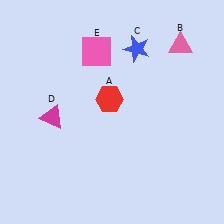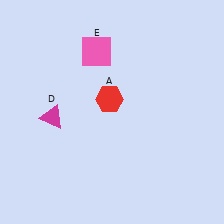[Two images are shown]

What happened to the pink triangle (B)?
The pink triangle (B) was removed in Image 2. It was in the top-right area of Image 1.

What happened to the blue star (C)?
The blue star (C) was removed in Image 2. It was in the top-right area of Image 1.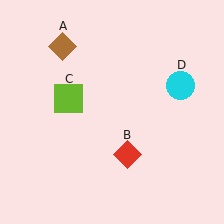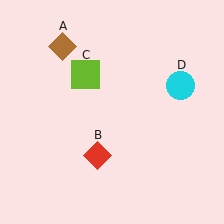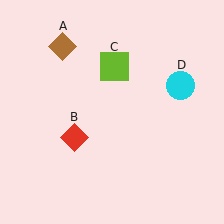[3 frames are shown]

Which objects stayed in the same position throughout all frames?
Brown diamond (object A) and cyan circle (object D) remained stationary.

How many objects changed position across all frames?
2 objects changed position: red diamond (object B), lime square (object C).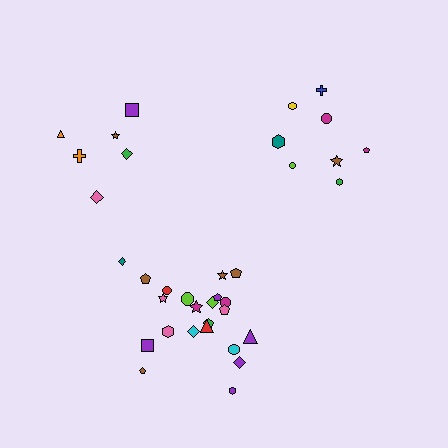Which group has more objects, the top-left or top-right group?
The top-right group.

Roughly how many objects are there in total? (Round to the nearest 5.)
Roughly 35 objects in total.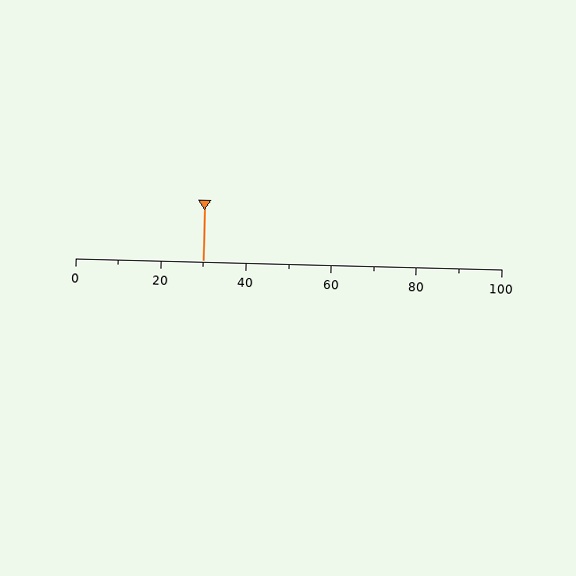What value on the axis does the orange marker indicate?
The marker indicates approximately 30.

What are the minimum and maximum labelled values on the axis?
The axis runs from 0 to 100.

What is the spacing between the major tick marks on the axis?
The major ticks are spaced 20 apart.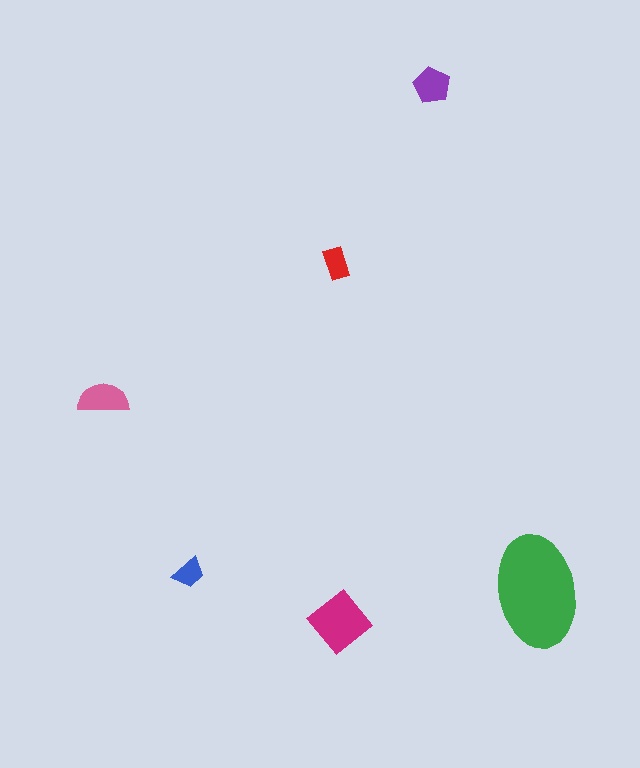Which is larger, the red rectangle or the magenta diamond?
The magenta diamond.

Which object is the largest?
The green ellipse.